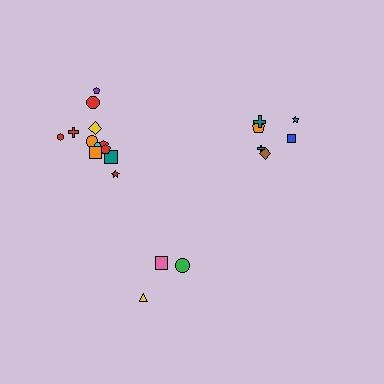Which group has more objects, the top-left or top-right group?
The top-left group.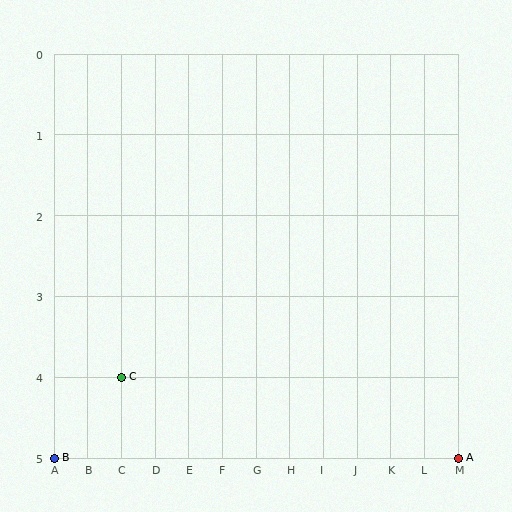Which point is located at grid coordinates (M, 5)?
Point A is at (M, 5).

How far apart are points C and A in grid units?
Points C and A are 10 columns and 1 row apart (about 10.0 grid units diagonally).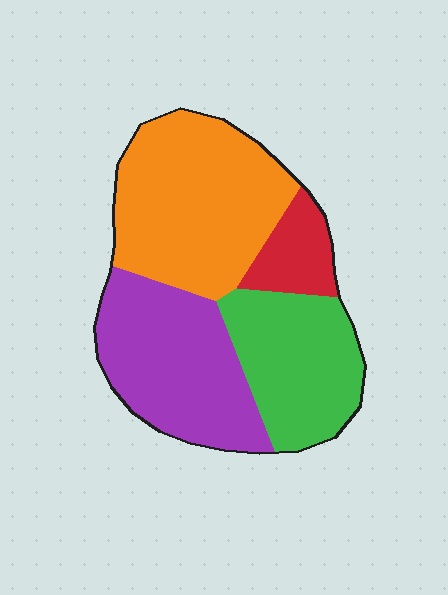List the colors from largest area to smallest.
From largest to smallest: orange, purple, green, red.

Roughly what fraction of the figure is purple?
Purple takes up about one third (1/3) of the figure.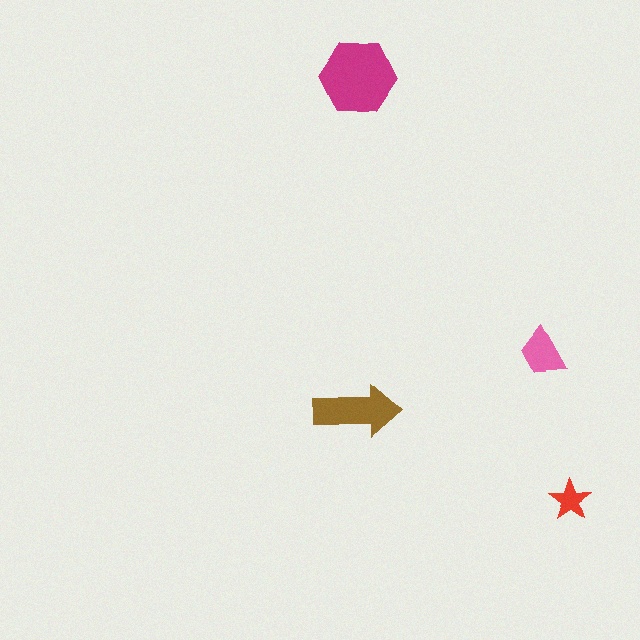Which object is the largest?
The magenta hexagon.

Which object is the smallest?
The red star.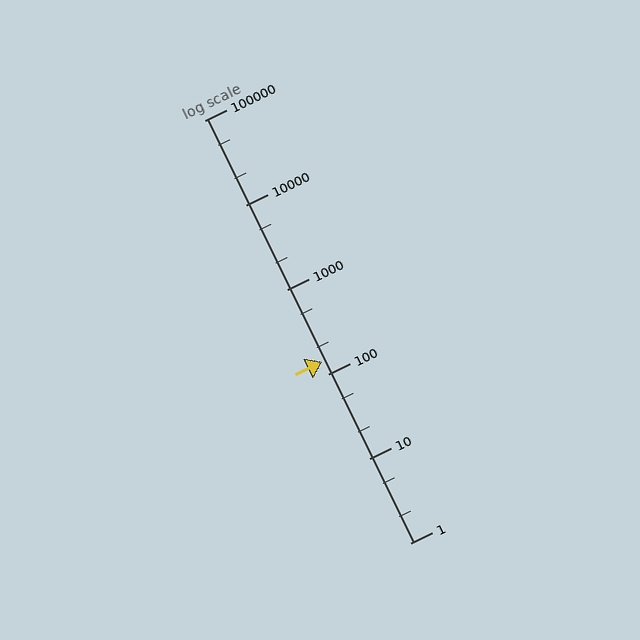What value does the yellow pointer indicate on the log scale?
The pointer indicates approximately 140.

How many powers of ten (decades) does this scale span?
The scale spans 5 decades, from 1 to 100000.